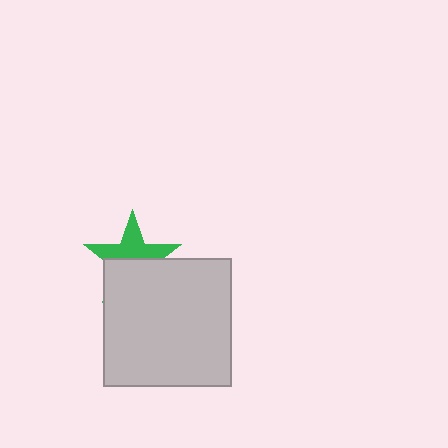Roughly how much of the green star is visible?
About half of it is visible (roughly 49%).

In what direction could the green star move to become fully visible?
The green star could move up. That would shift it out from behind the light gray square entirely.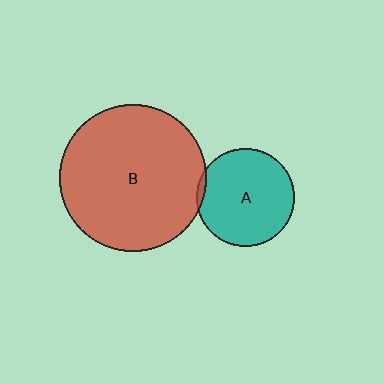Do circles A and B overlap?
Yes.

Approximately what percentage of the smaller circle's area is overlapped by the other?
Approximately 5%.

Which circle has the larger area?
Circle B (red).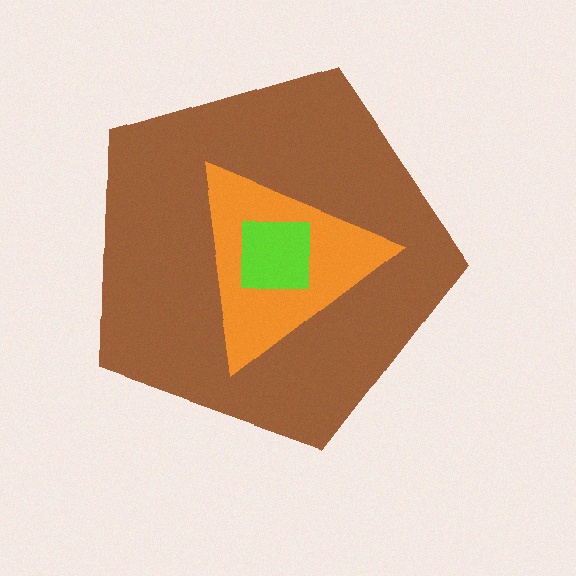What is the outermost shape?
The brown pentagon.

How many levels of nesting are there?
3.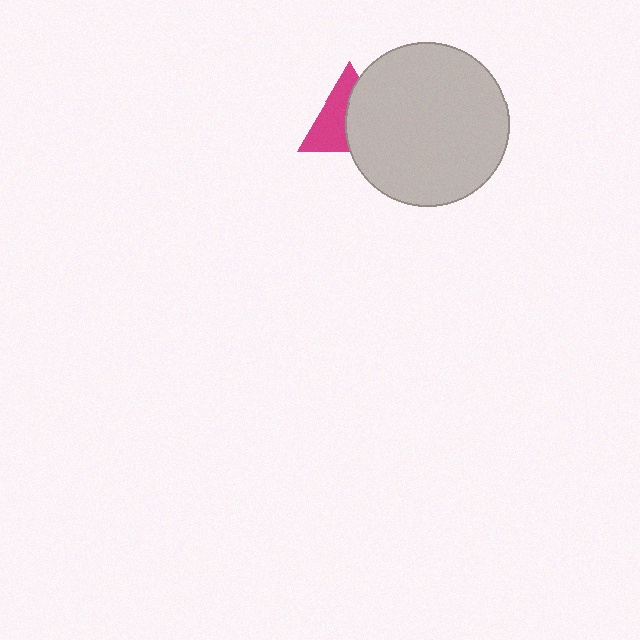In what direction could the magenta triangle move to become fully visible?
The magenta triangle could move left. That would shift it out from behind the light gray circle entirely.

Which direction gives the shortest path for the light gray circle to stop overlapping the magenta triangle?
Moving right gives the shortest separation.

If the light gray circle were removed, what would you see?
You would see the complete magenta triangle.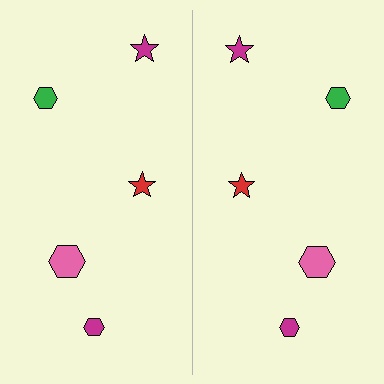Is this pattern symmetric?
Yes, this pattern has bilateral (reflection) symmetry.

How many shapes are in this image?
There are 10 shapes in this image.